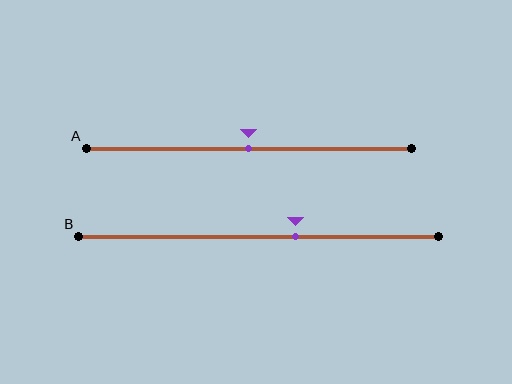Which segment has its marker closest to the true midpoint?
Segment A has its marker closest to the true midpoint.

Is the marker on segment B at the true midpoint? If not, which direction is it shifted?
No, the marker on segment B is shifted to the right by about 10% of the segment length.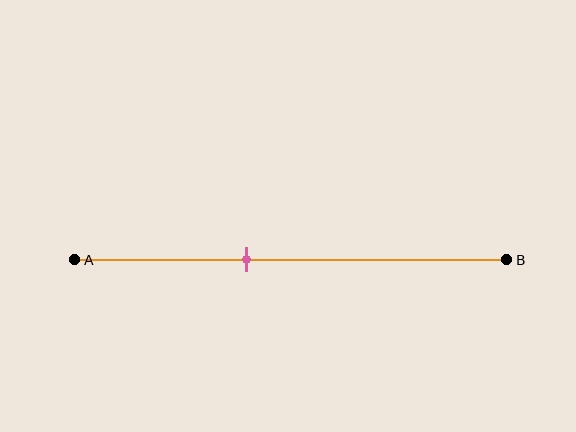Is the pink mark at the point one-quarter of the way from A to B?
No, the mark is at about 40% from A, not at the 25% one-quarter point.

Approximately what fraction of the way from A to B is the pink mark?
The pink mark is approximately 40% of the way from A to B.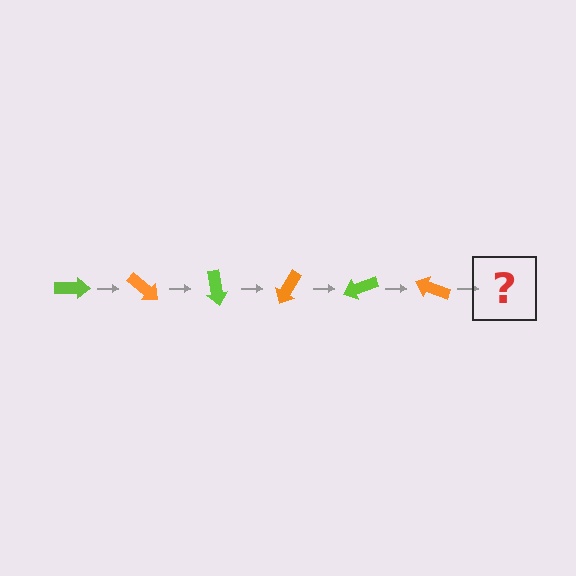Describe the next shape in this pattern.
It should be a lime arrow, rotated 240 degrees from the start.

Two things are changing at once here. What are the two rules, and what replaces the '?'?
The two rules are that it rotates 40 degrees each step and the color cycles through lime and orange. The '?' should be a lime arrow, rotated 240 degrees from the start.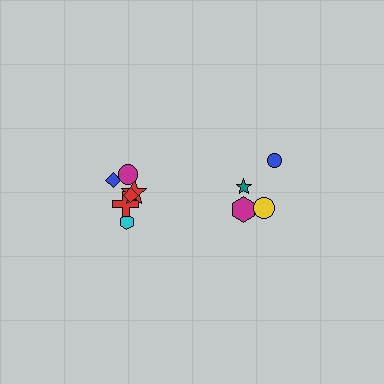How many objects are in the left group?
There are 6 objects.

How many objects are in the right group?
There are 4 objects.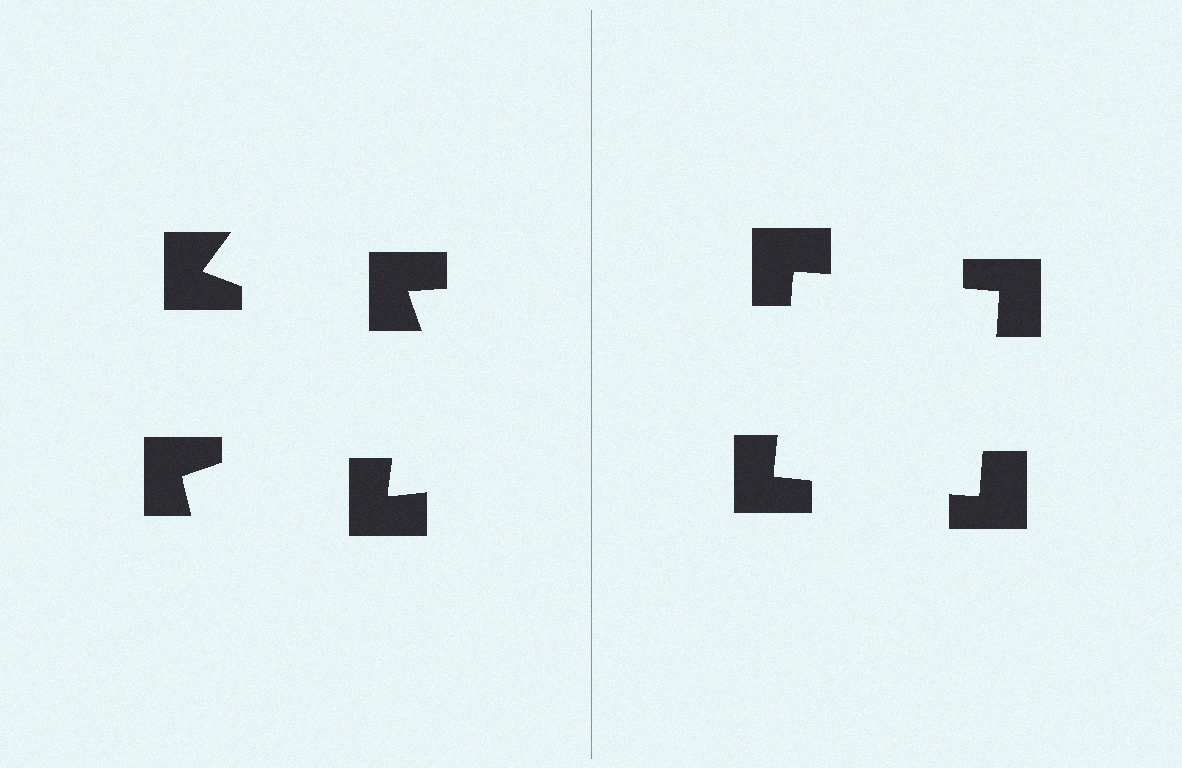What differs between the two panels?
The notched squares are positioned identically on both sides; only the wedge orientations differ. On the right they align to a square; on the left they are misaligned.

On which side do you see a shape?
An illusory square appears on the right side. On the left side the wedge cuts are rotated, so no coherent shape forms.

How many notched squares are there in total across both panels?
8 — 4 on each side.